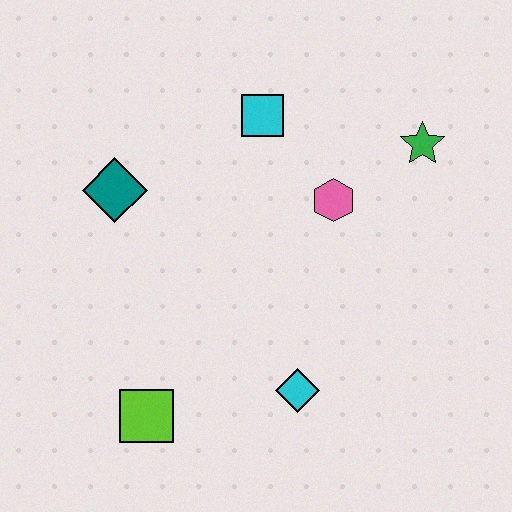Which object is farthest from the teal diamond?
The green star is farthest from the teal diamond.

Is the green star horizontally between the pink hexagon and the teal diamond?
No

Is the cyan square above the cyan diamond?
Yes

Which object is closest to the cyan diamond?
The lime square is closest to the cyan diamond.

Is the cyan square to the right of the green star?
No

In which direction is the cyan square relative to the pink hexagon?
The cyan square is above the pink hexagon.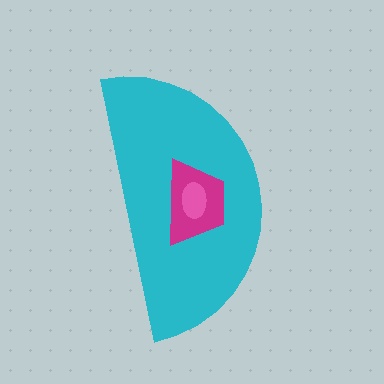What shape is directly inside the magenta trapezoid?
The pink ellipse.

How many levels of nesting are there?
3.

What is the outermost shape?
The cyan semicircle.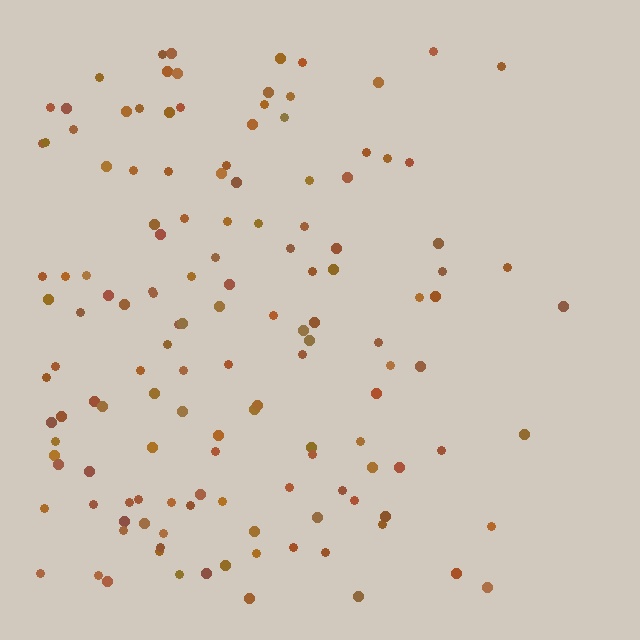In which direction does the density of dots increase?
From right to left, with the left side densest.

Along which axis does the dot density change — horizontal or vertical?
Horizontal.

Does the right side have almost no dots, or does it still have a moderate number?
Still a moderate number, just noticeably fewer than the left.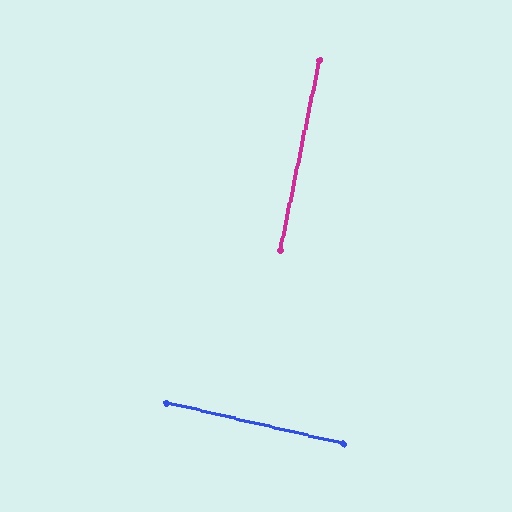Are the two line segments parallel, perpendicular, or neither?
Perpendicular — they meet at approximately 89°.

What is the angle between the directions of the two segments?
Approximately 89 degrees.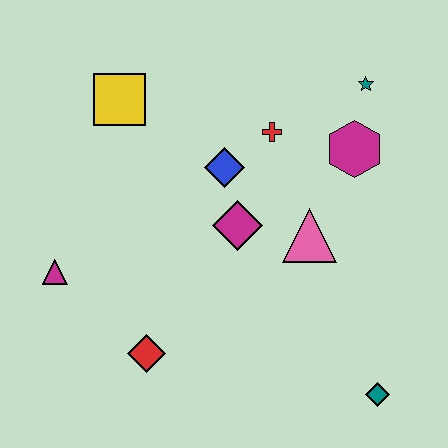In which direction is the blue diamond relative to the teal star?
The blue diamond is to the left of the teal star.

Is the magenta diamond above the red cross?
No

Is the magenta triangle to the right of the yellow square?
No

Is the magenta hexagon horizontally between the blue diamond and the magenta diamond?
No